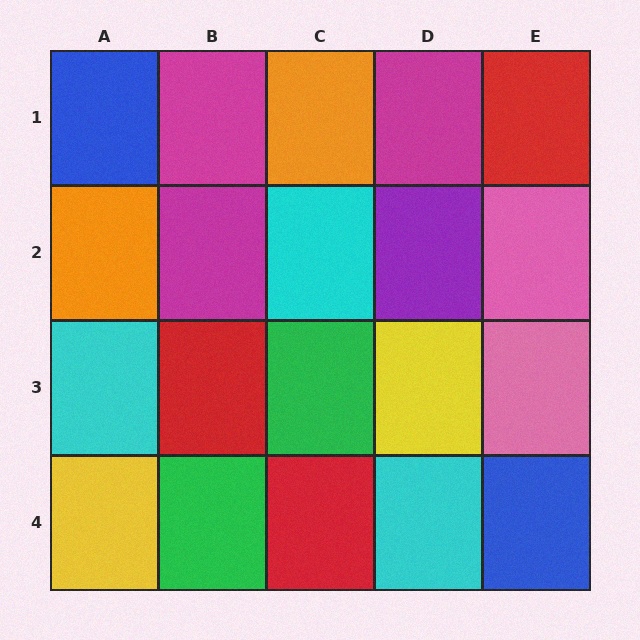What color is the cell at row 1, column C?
Orange.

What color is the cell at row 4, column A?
Yellow.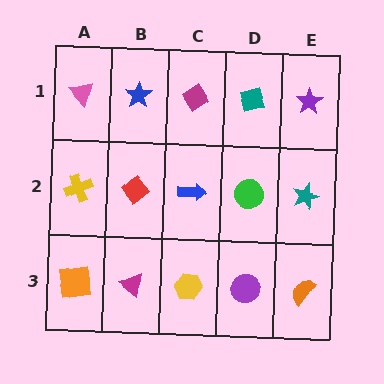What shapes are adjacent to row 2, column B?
A blue star (row 1, column B), a magenta triangle (row 3, column B), a yellow cross (row 2, column A), a blue arrow (row 2, column C).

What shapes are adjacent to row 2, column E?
A purple star (row 1, column E), an orange semicircle (row 3, column E), a green circle (row 2, column D).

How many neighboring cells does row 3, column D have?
3.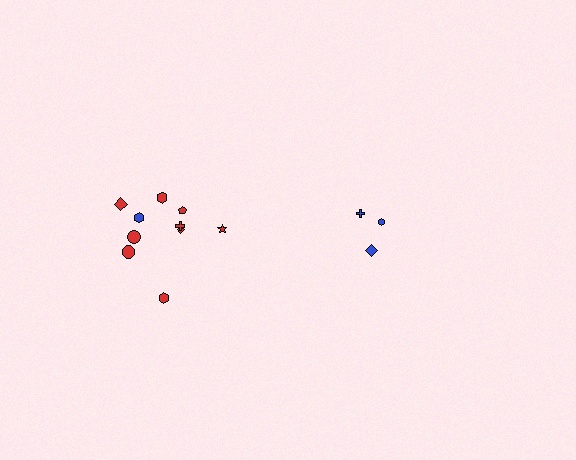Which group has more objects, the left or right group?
The left group.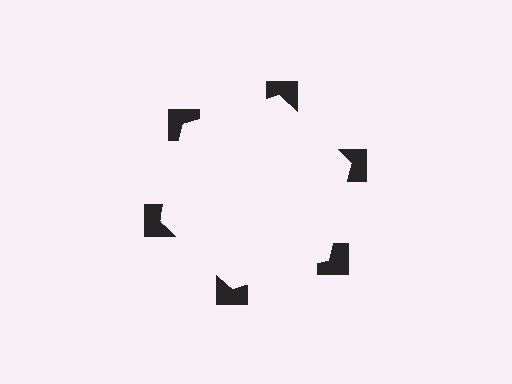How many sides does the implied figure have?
6 sides.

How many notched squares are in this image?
There are 6 — one at each vertex of the illusory hexagon.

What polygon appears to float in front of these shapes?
An illusory hexagon — its edges are inferred from the aligned wedge cuts in the notched squares, not physically drawn.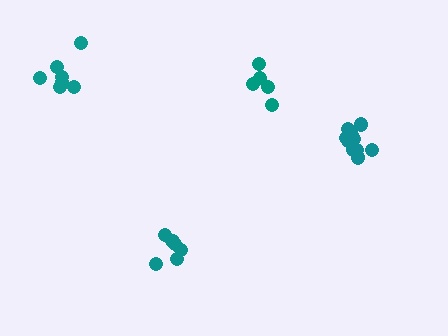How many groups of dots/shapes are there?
There are 4 groups.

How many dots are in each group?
Group 1: 6 dots, Group 2: 5 dots, Group 3: 7 dots, Group 4: 11 dots (29 total).